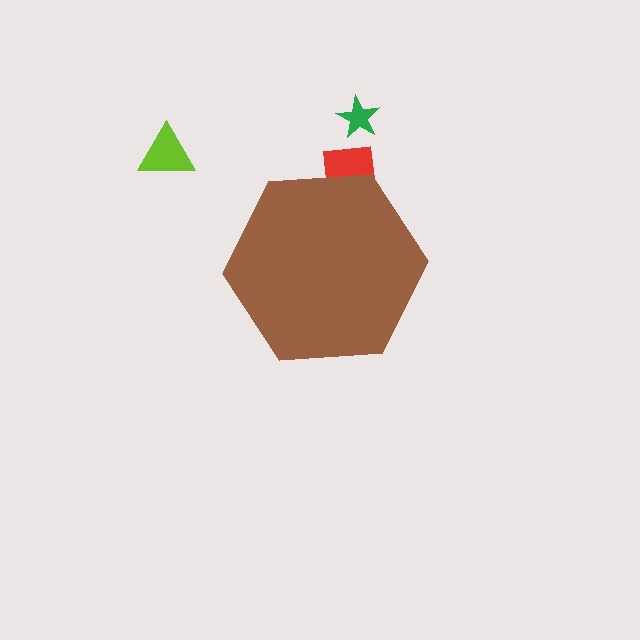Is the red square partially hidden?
Yes, the red square is partially hidden behind the brown hexagon.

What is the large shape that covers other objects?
A brown hexagon.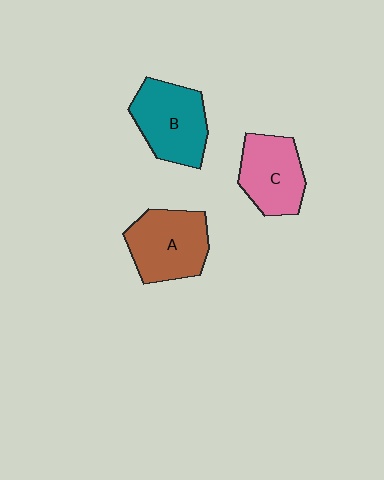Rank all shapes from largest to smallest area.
From largest to smallest: B (teal), A (brown), C (pink).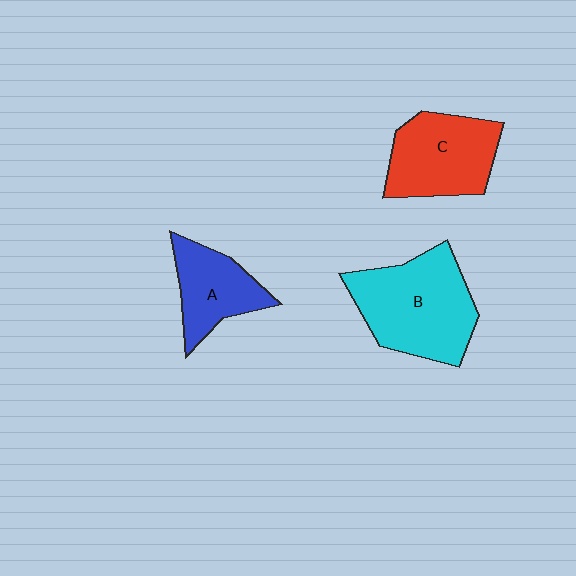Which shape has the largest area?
Shape B (cyan).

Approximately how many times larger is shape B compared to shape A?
Approximately 1.7 times.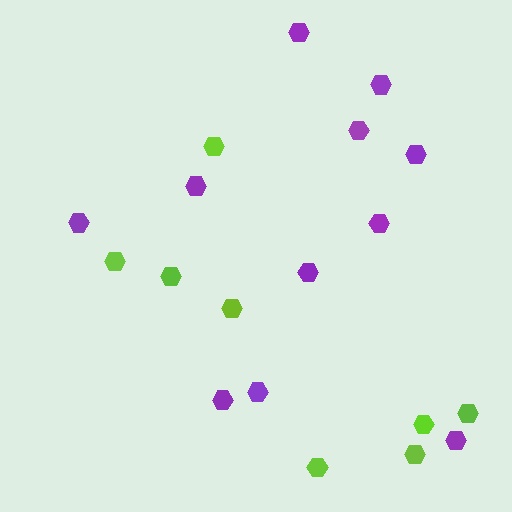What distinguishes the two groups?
There are 2 groups: one group of lime hexagons (8) and one group of purple hexagons (11).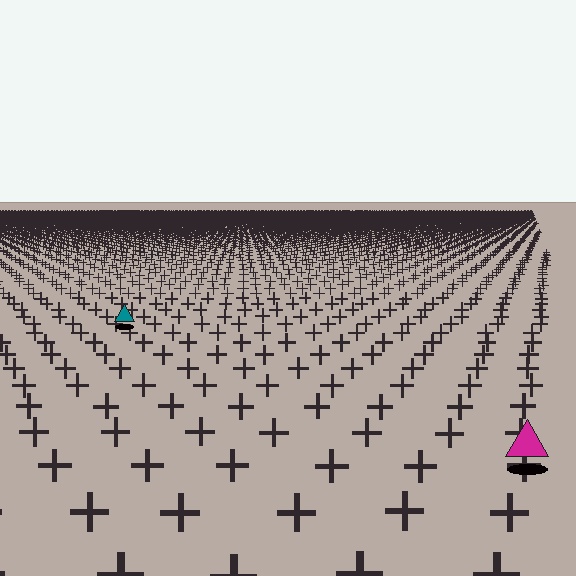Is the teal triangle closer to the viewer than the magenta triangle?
No. The magenta triangle is closer — you can tell from the texture gradient: the ground texture is coarser near it.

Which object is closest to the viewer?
The magenta triangle is closest. The texture marks near it are larger and more spread out.